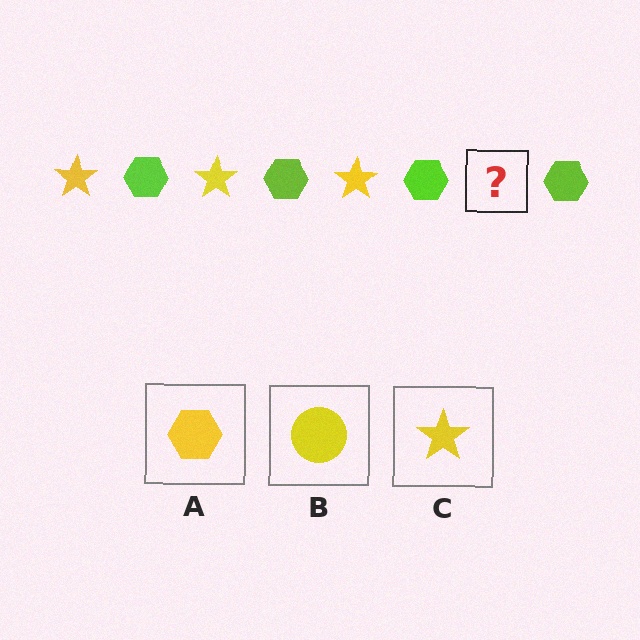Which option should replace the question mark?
Option C.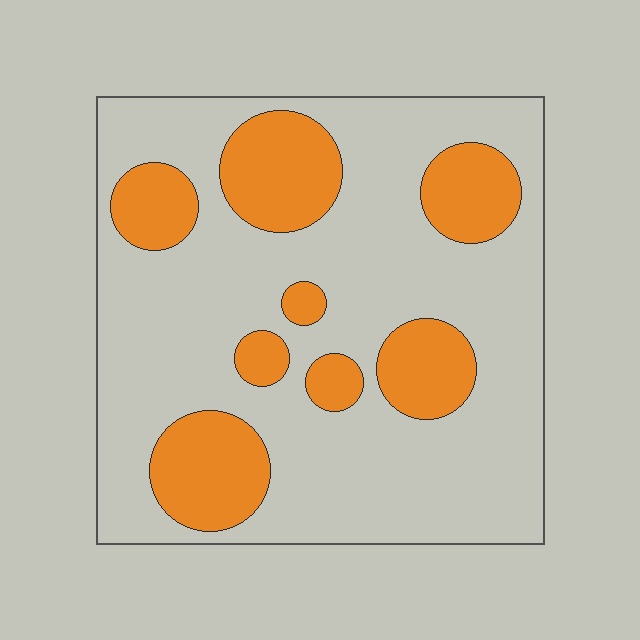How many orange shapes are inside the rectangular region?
8.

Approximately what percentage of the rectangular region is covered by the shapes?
Approximately 25%.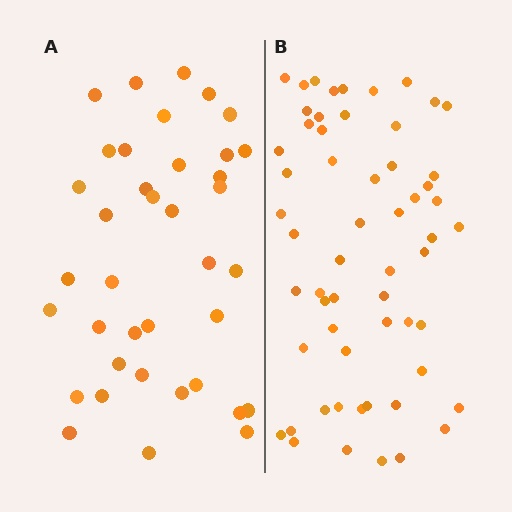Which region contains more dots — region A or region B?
Region B (the right region) has more dots.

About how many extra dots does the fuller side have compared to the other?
Region B has approximately 20 more dots than region A.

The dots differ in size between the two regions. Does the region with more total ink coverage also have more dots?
No. Region A has more total ink coverage because its dots are larger, but region B actually contains more individual dots. Total area can be misleading — the number of items is what matters here.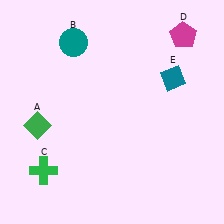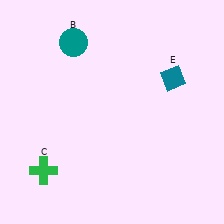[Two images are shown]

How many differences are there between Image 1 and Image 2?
There are 2 differences between the two images.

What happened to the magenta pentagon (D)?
The magenta pentagon (D) was removed in Image 2. It was in the top-right area of Image 1.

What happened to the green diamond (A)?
The green diamond (A) was removed in Image 2. It was in the bottom-left area of Image 1.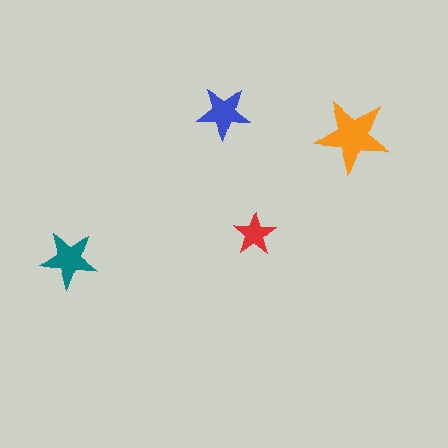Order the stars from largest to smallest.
the orange one, the teal one, the blue one, the red one.